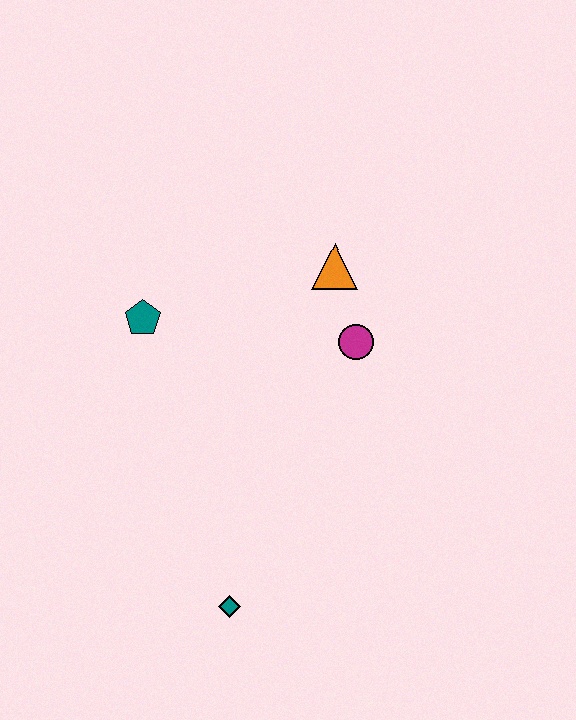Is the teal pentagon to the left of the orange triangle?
Yes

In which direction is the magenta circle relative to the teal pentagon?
The magenta circle is to the right of the teal pentagon.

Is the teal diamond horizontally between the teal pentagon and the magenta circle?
Yes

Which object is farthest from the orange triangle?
The teal diamond is farthest from the orange triangle.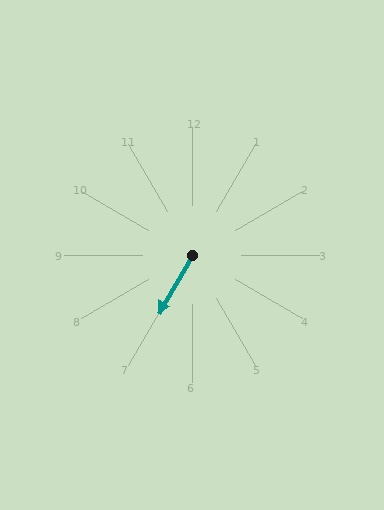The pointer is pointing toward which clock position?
Roughly 7 o'clock.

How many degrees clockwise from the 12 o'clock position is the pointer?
Approximately 210 degrees.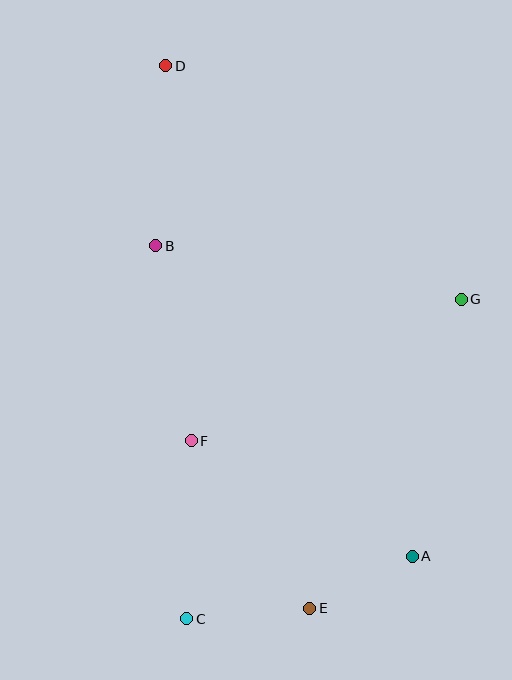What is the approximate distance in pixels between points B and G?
The distance between B and G is approximately 310 pixels.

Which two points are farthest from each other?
Points D and E are farthest from each other.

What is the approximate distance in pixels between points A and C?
The distance between A and C is approximately 234 pixels.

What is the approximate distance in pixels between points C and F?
The distance between C and F is approximately 178 pixels.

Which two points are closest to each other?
Points A and E are closest to each other.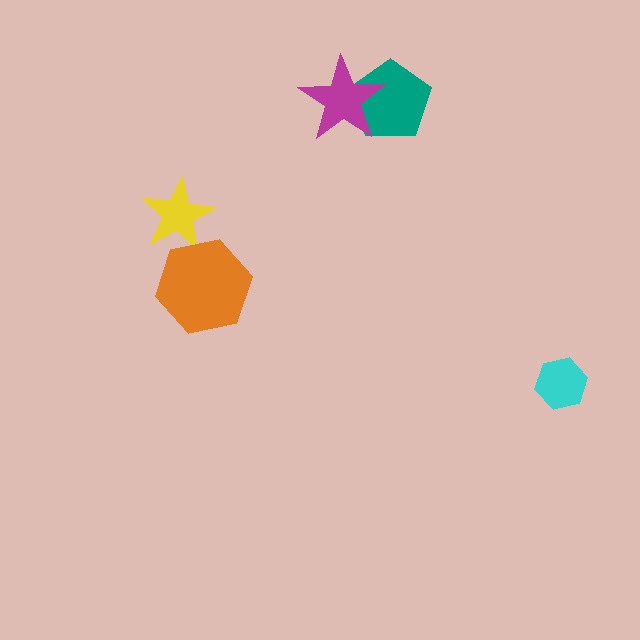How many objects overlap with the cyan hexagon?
0 objects overlap with the cyan hexagon.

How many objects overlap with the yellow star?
1 object overlaps with the yellow star.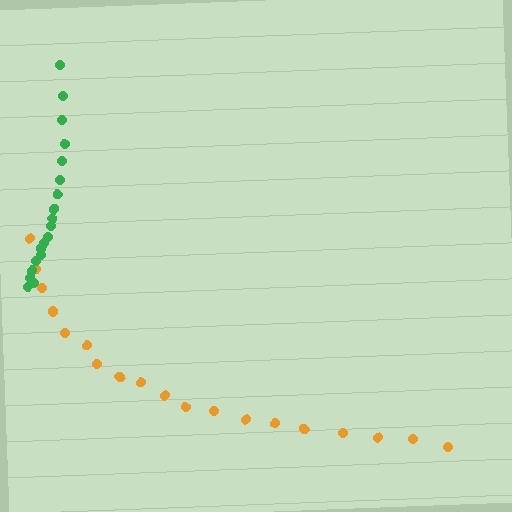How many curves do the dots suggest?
There are 2 distinct paths.